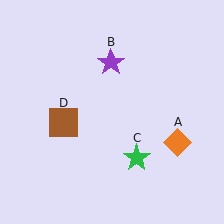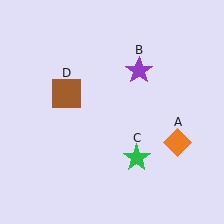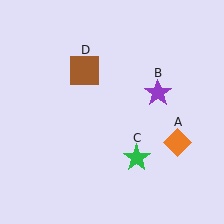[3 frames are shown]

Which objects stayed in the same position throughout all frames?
Orange diamond (object A) and green star (object C) remained stationary.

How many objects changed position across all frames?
2 objects changed position: purple star (object B), brown square (object D).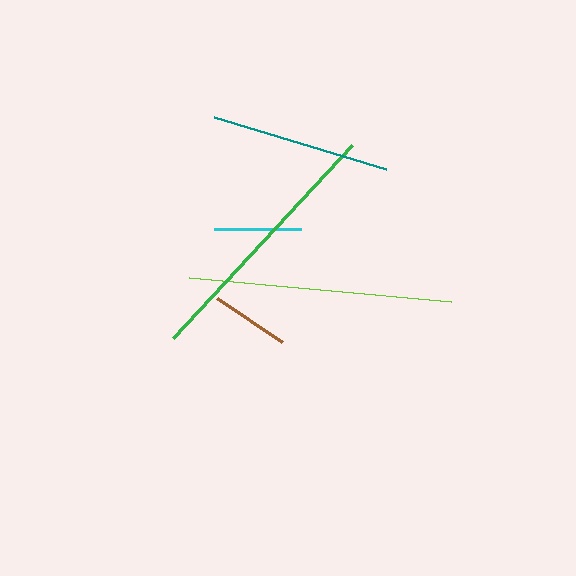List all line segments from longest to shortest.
From longest to shortest: lime, green, teal, cyan, brown.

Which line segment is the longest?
The lime line is the longest at approximately 263 pixels.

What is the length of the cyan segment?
The cyan segment is approximately 87 pixels long.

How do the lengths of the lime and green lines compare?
The lime and green lines are approximately the same length.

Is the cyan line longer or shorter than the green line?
The green line is longer than the cyan line.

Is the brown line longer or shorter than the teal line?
The teal line is longer than the brown line.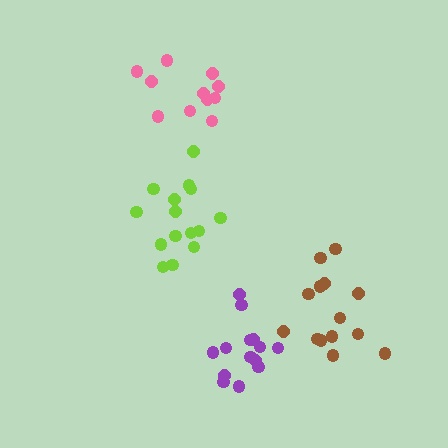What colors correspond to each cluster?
The clusters are colored: brown, pink, lime, purple.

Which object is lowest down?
The purple cluster is bottommost.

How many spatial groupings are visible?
There are 4 spatial groupings.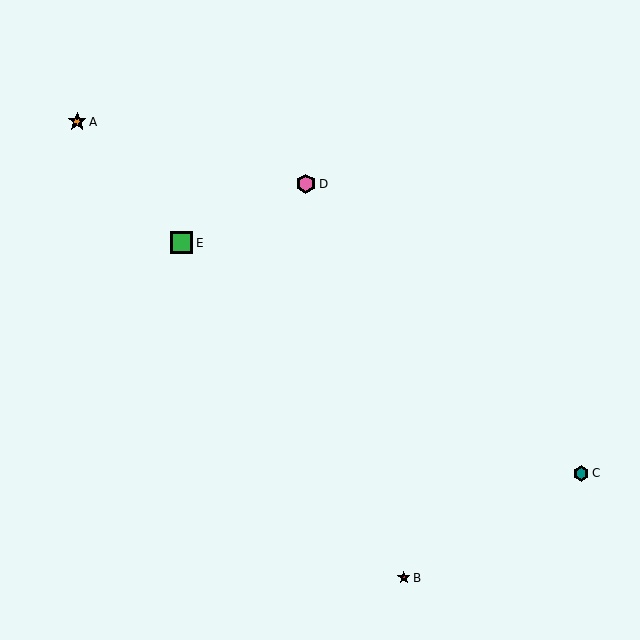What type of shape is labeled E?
Shape E is a green square.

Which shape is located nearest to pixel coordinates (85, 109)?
The orange star (labeled A) at (77, 122) is nearest to that location.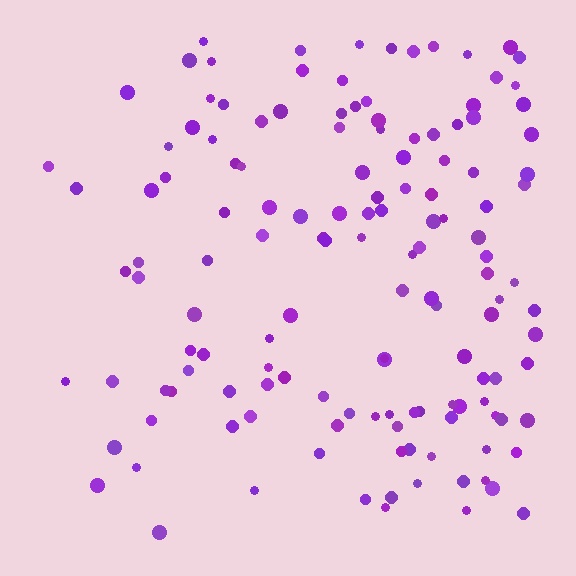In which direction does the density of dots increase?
From left to right, with the right side densest.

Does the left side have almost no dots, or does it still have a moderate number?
Still a moderate number, just noticeably fewer than the right.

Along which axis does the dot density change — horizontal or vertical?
Horizontal.